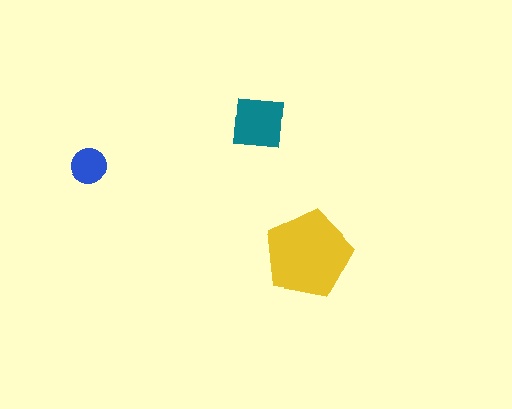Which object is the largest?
The yellow pentagon.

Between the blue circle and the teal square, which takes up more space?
The teal square.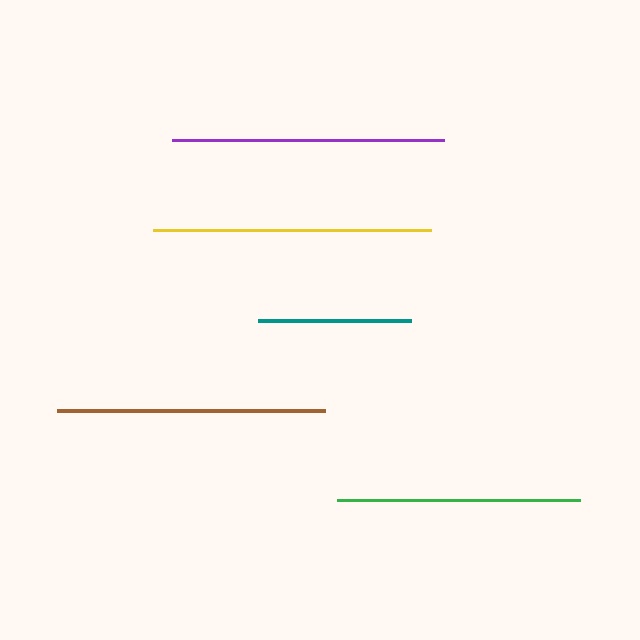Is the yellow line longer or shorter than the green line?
The yellow line is longer than the green line.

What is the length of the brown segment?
The brown segment is approximately 268 pixels long.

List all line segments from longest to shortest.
From longest to shortest: yellow, purple, brown, green, teal.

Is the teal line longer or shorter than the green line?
The green line is longer than the teal line.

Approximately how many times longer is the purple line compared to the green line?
The purple line is approximately 1.1 times the length of the green line.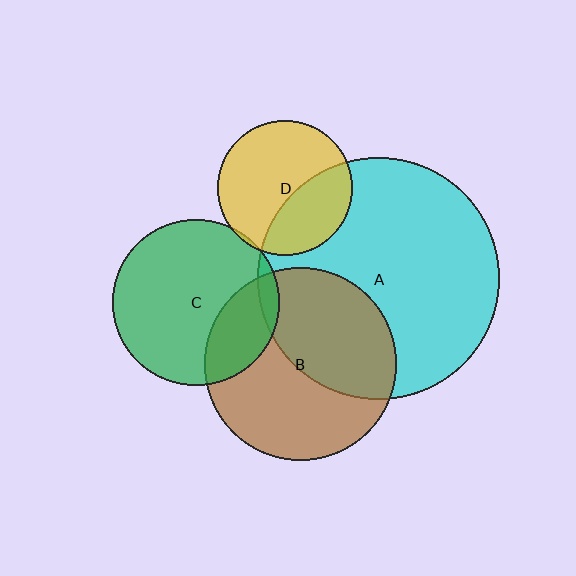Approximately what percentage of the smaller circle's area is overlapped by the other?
Approximately 45%.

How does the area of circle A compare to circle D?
Approximately 3.2 times.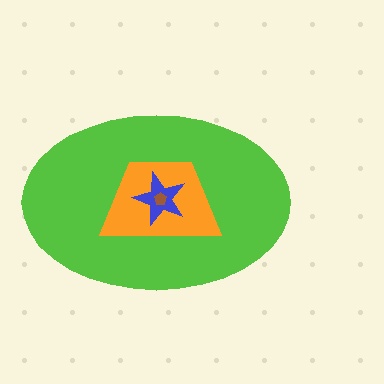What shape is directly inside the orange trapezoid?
The blue star.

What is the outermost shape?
The lime ellipse.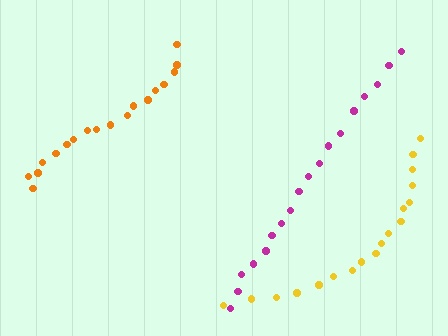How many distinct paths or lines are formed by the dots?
There are 3 distinct paths.